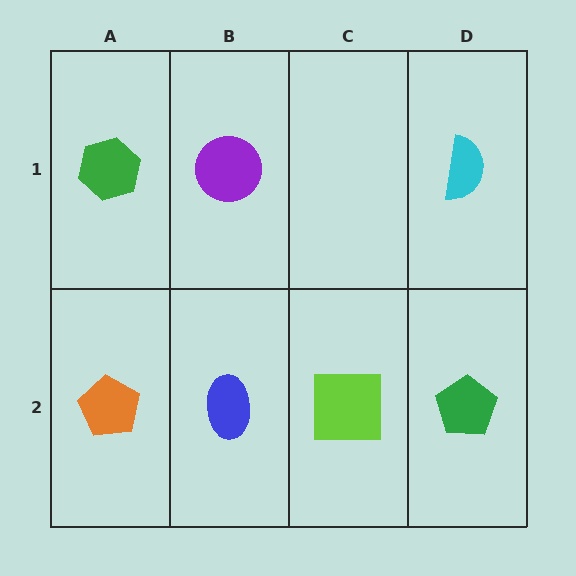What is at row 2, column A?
An orange pentagon.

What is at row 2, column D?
A green pentagon.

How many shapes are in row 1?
3 shapes.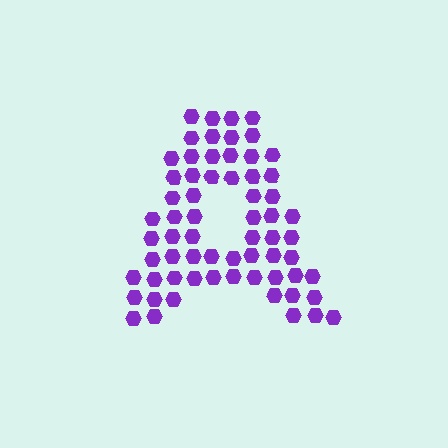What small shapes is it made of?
It is made of small hexagons.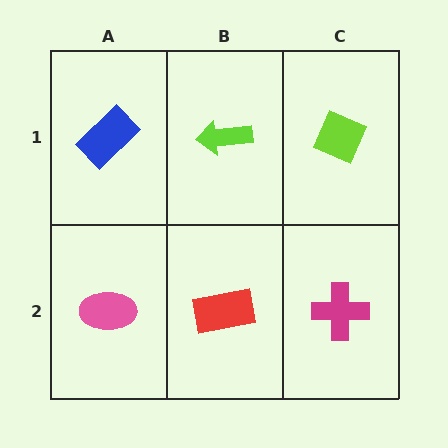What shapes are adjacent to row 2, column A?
A blue rectangle (row 1, column A), a red rectangle (row 2, column B).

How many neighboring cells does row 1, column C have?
2.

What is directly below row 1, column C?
A magenta cross.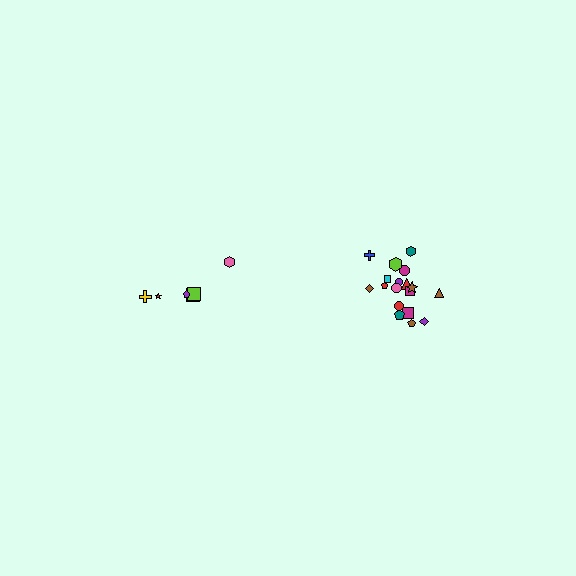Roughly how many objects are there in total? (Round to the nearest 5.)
Roughly 25 objects in total.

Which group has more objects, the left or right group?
The right group.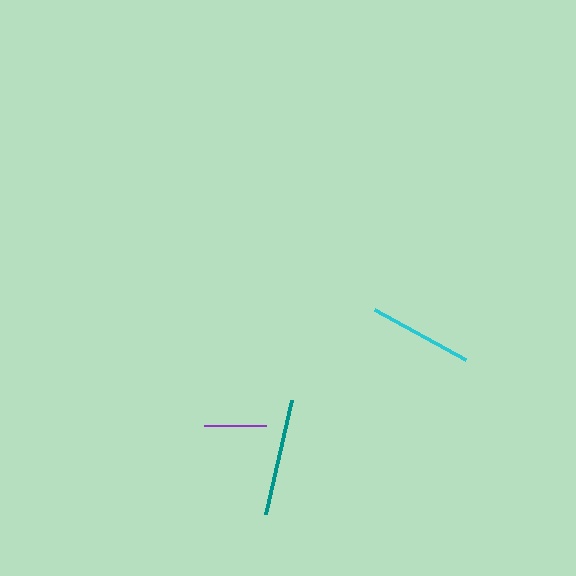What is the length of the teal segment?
The teal segment is approximately 117 pixels long.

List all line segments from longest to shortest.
From longest to shortest: teal, cyan, purple.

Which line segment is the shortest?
The purple line is the shortest at approximately 62 pixels.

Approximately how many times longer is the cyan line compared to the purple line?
The cyan line is approximately 1.7 times the length of the purple line.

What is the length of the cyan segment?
The cyan segment is approximately 103 pixels long.